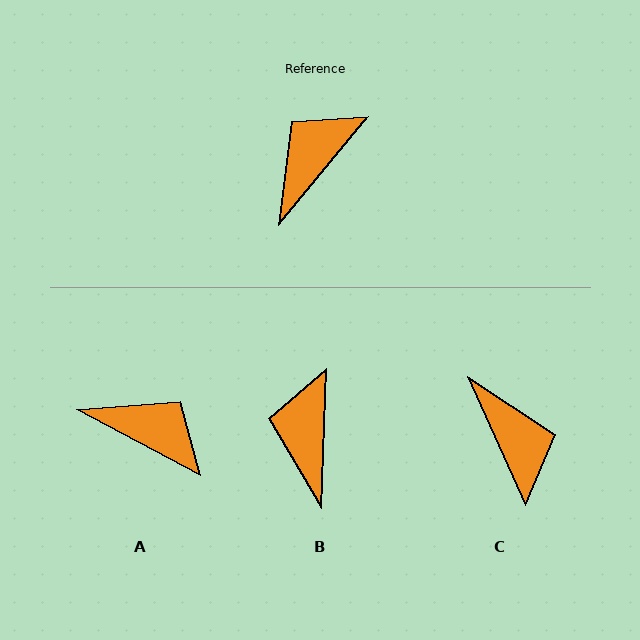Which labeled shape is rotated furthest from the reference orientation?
C, about 116 degrees away.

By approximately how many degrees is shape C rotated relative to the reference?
Approximately 116 degrees clockwise.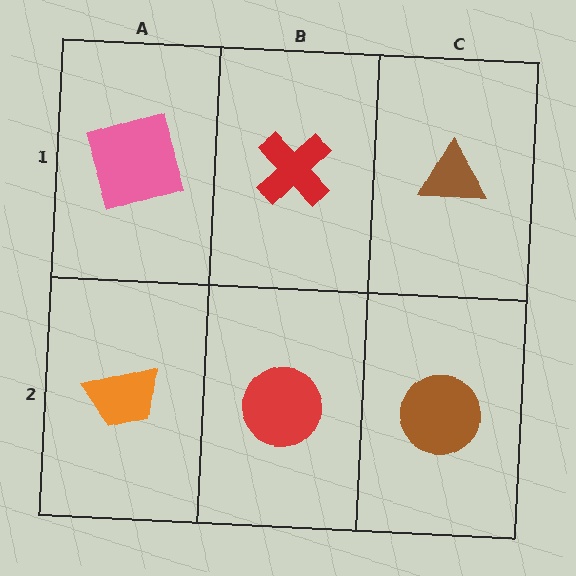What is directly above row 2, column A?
A pink square.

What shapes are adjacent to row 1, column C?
A brown circle (row 2, column C), a red cross (row 1, column B).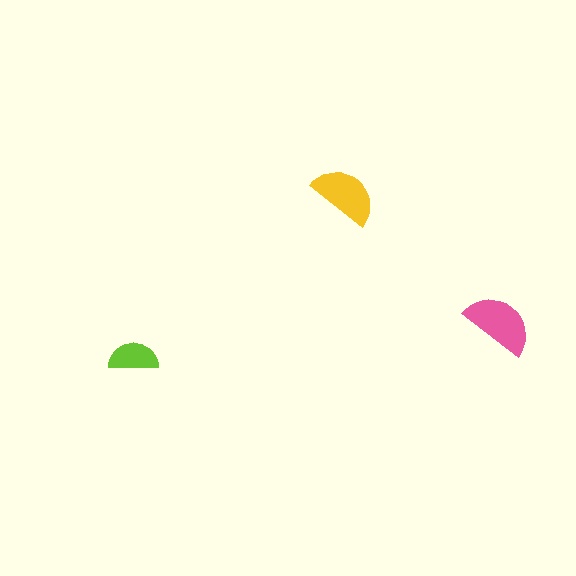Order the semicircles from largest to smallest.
the pink one, the yellow one, the lime one.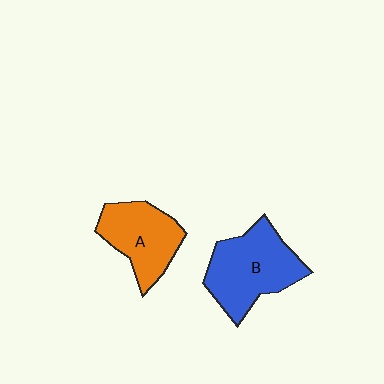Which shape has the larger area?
Shape B (blue).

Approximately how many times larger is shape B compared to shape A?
Approximately 1.3 times.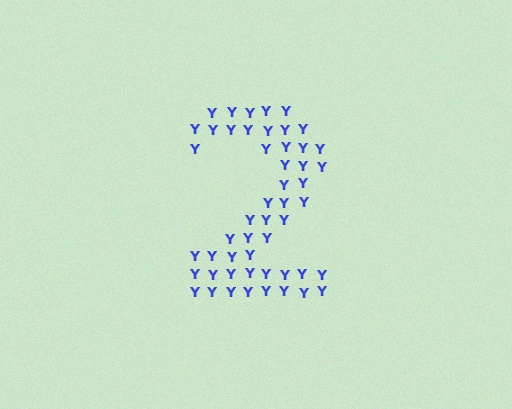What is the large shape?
The large shape is the digit 2.